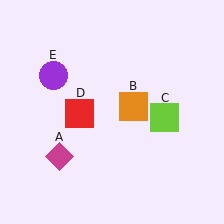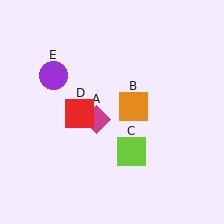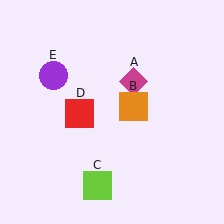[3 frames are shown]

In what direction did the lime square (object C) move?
The lime square (object C) moved down and to the left.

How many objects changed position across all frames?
2 objects changed position: magenta diamond (object A), lime square (object C).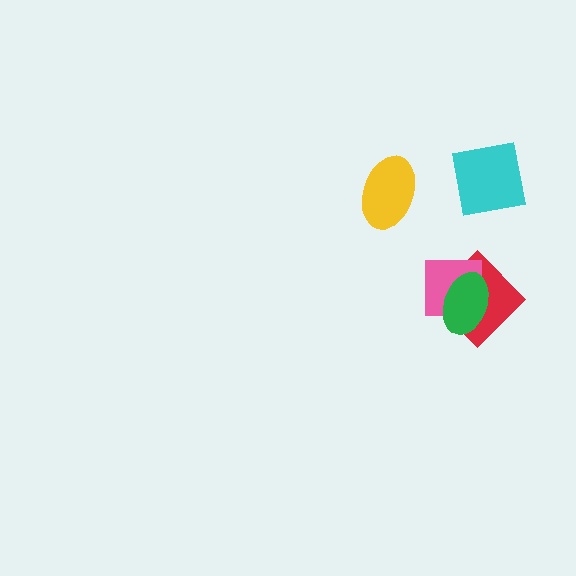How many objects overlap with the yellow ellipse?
0 objects overlap with the yellow ellipse.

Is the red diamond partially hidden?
Yes, it is partially covered by another shape.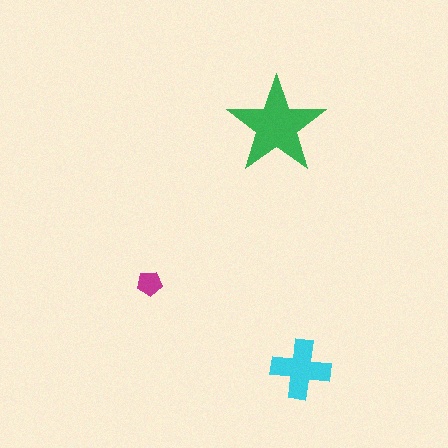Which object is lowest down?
The cyan cross is bottommost.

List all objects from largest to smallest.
The green star, the cyan cross, the magenta pentagon.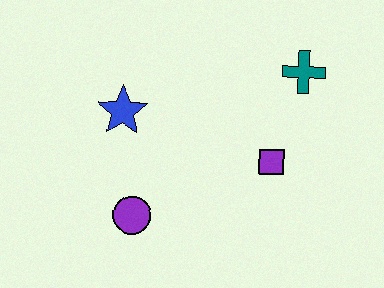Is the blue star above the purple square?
Yes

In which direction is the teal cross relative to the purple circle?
The teal cross is to the right of the purple circle.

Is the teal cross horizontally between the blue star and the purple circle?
No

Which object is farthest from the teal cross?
The purple circle is farthest from the teal cross.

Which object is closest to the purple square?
The teal cross is closest to the purple square.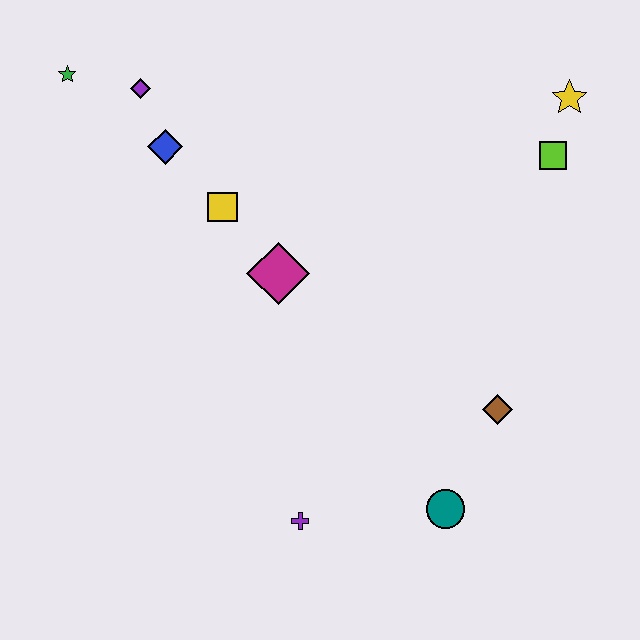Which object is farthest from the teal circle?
The green star is farthest from the teal circle.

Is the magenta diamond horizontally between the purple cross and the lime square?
No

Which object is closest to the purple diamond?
The blue diamond is closest to the purple diamond.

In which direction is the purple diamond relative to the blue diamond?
The purple diamond is above the blue diamond.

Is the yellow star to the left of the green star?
No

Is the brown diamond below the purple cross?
No